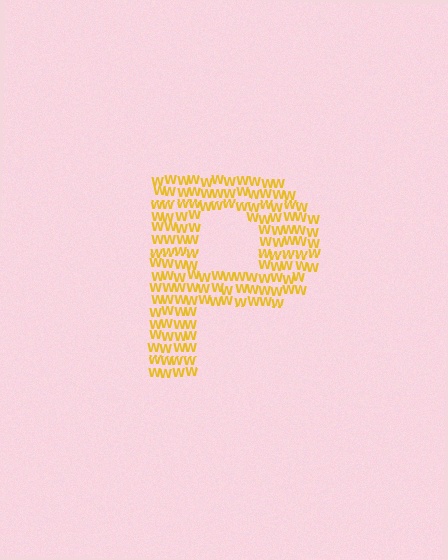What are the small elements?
The small elements are letter W's.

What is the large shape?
The large shape is the letter P.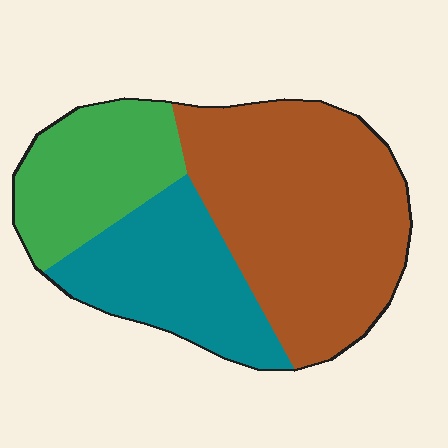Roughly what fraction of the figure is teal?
Teal takes up about one quarter (1/4) of the figure.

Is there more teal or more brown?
Brown.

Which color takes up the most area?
Brown, at roughly 50%.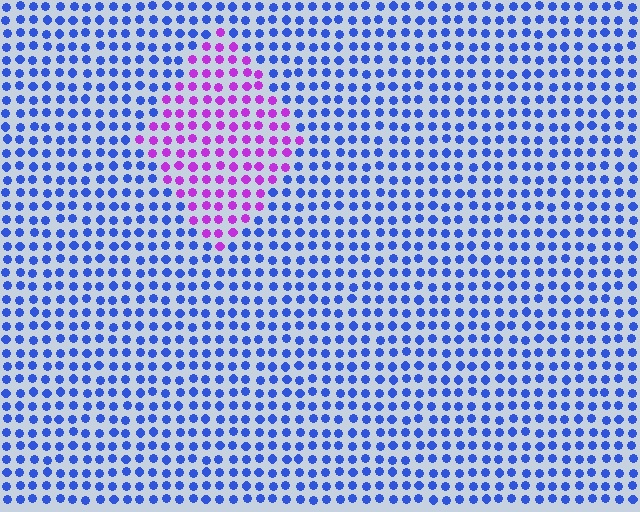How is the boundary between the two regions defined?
The boundary is defined purely by a slight shift in hue (about 64 degrees). Spacing, size, and orientation are identical on both sides.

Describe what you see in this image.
The image is filled with small blue elements in a uniform arrangement. A diamond-shaped region is visible where the elements are tinted to a slightly different hue, forming a subtle color boundary.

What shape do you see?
I see a diamond.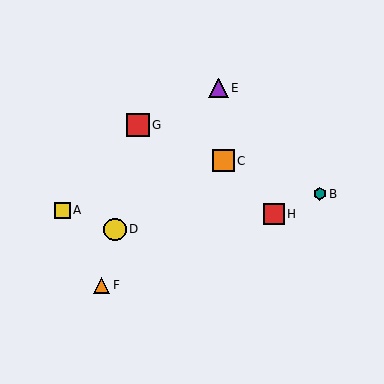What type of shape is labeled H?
Shape H is a red square.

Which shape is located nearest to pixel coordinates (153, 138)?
The red square (labeled G) at (138, 125) is nearest to that location.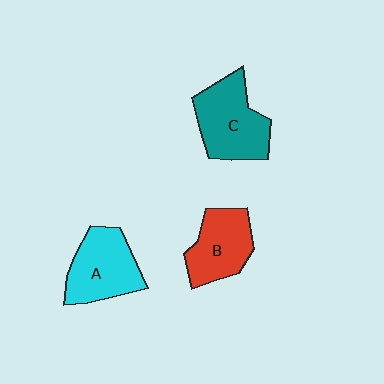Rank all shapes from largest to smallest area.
From largest to smallest: C (teal), A (cyan), B (red).